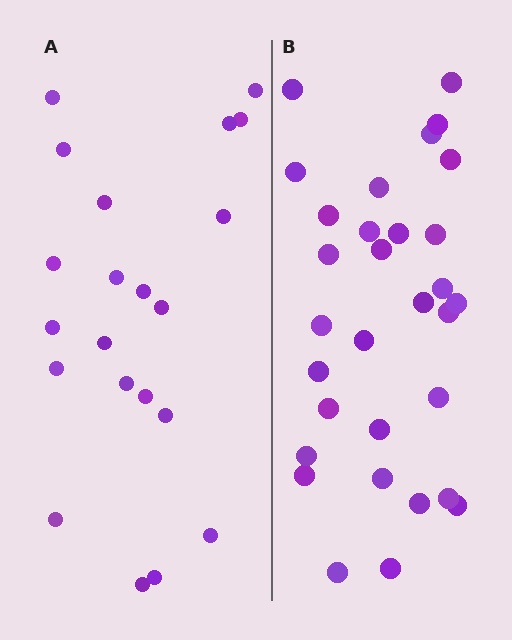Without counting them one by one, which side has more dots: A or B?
Region B (the right region) has more dots.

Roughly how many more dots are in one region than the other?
Region B has roughly 10 or so more dots than region A.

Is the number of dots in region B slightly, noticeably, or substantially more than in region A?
Region B has substantially more. The ratio is roughly 1.5 to 1.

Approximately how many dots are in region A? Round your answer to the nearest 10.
About 20 dots. (The exact count is 21, which rounds to 20.)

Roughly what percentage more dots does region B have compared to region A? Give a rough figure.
About 50% more.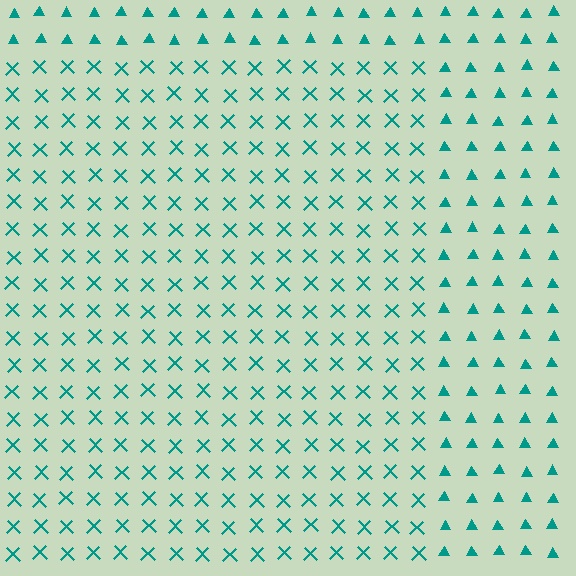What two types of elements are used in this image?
The image uses X marks inside the rectangle region and triangles outside it.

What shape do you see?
I see a rectangle.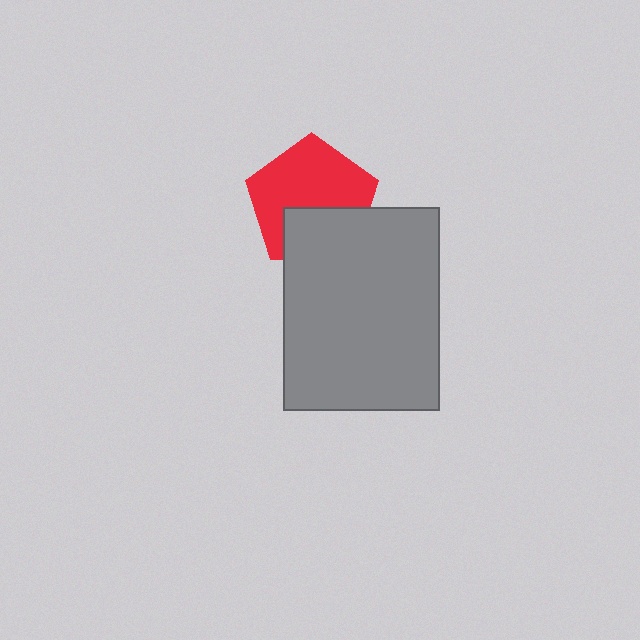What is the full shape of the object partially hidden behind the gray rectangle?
The partially hidden object is a red pentagon.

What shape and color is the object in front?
The object in front is a gray rectangle.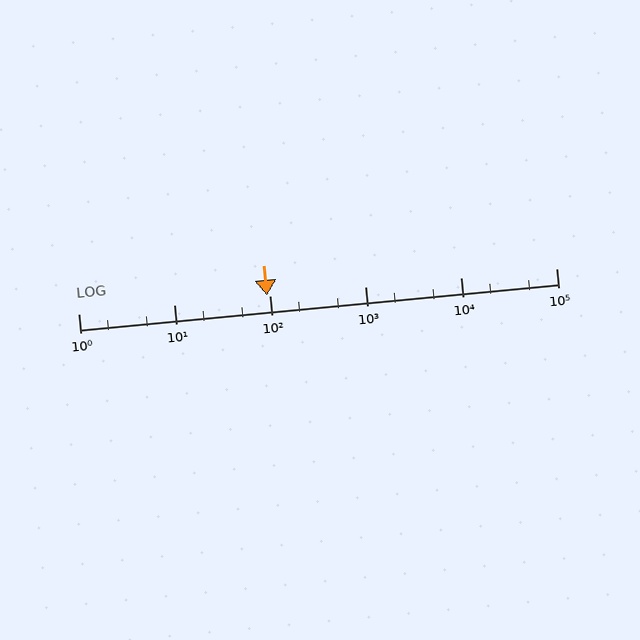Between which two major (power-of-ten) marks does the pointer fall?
The pointer is between 10 and 100.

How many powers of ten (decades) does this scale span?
The scale spans 5 decades, from 1 to 100000.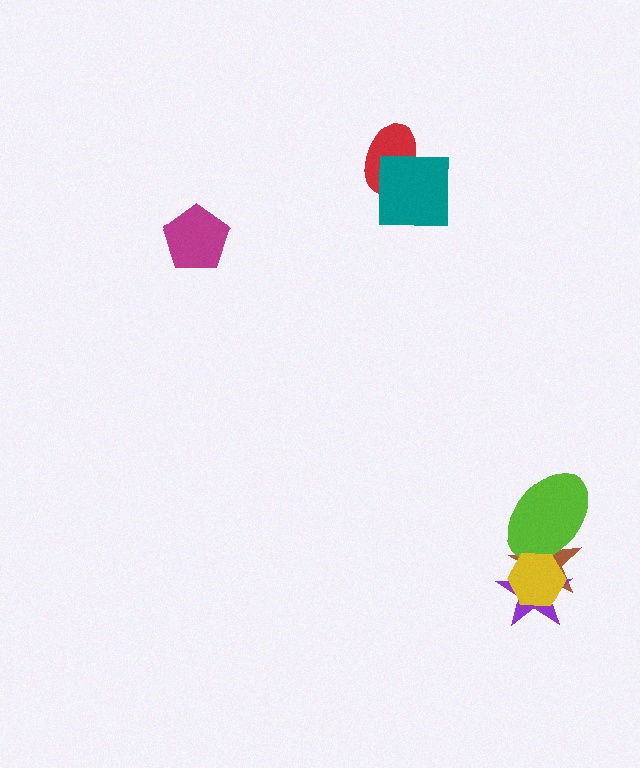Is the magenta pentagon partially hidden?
No, no other shape covers it.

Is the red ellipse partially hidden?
Yes, it is partially covered by another shape.